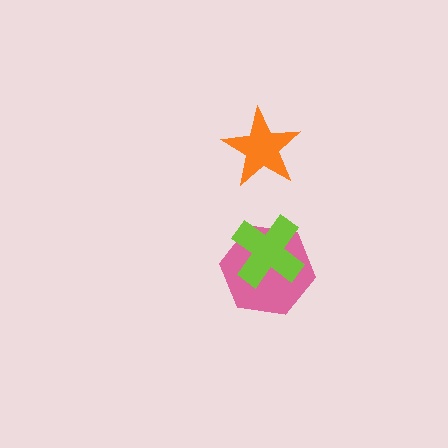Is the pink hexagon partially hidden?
Yes, it is partially covered by another shape.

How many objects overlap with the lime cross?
1 object overlaps with the lime cross.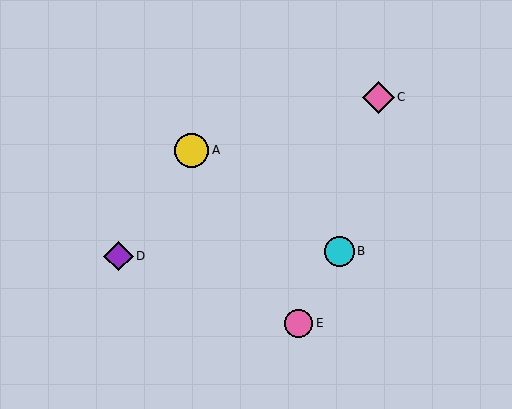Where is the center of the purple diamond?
The center of the purple diamond is at (119, 256).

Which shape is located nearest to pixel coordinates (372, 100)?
The pink diamond (labeled C) at (378, 97) is nearest to that location.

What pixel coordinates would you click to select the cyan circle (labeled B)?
Click at (339, 251) to select the cyan circle B.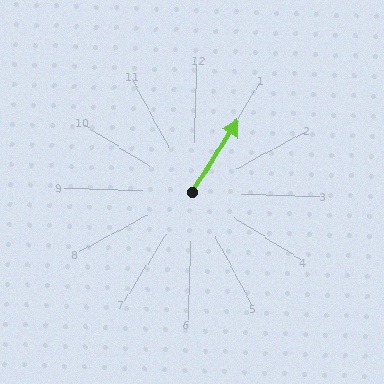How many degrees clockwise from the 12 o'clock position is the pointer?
Approximately 31 degrees.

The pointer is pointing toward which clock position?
Roughly 1 o'clock.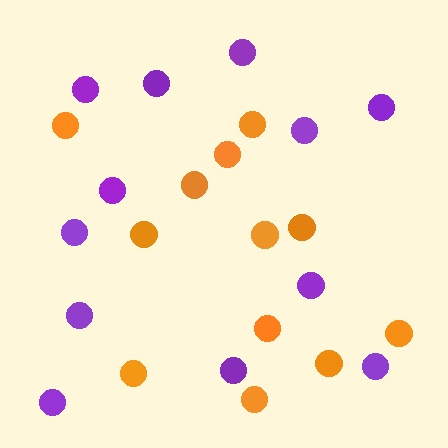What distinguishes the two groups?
There are 2 groups: one group of orange circles (12) and one group of purple circles (12).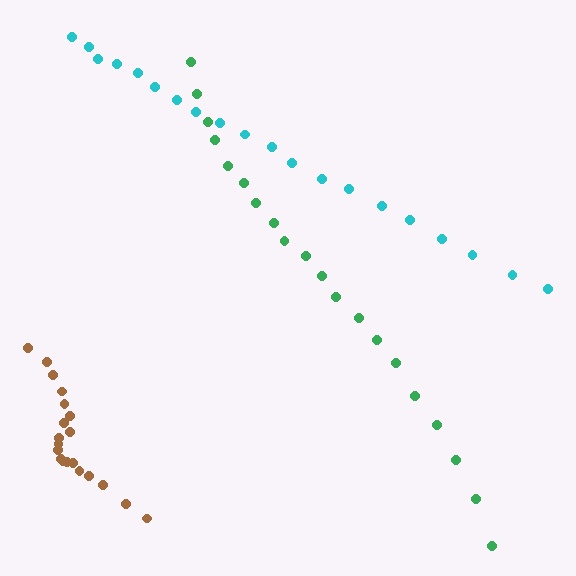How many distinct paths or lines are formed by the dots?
There are 3 distinct paths.